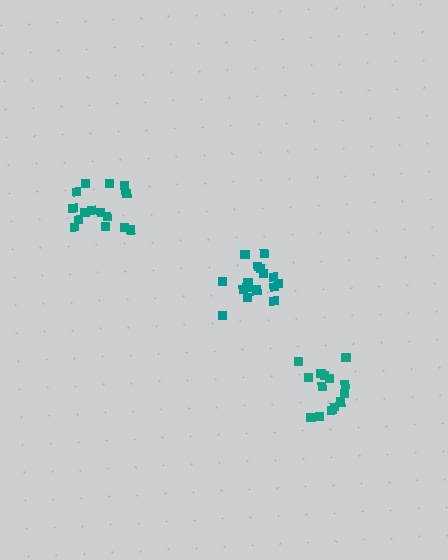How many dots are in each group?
Group 1: 15 dots, Group 2: 16 dots, Group 3: 14 dots (45 total).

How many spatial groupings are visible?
There are 3 spatial groupings.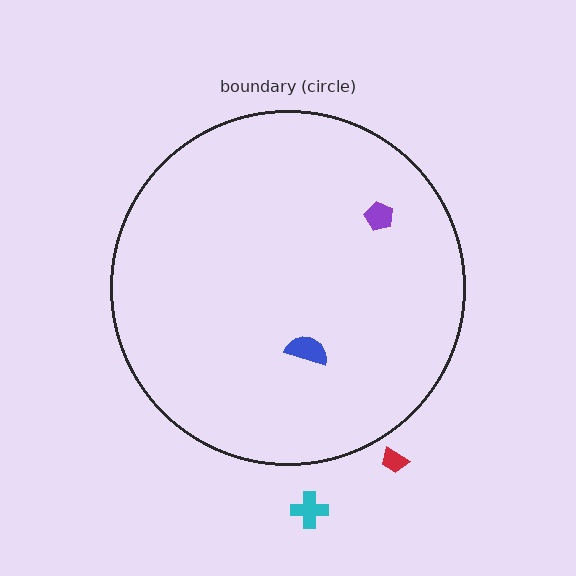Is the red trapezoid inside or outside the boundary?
Outside.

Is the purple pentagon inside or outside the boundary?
Inside.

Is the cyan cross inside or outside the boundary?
Outside.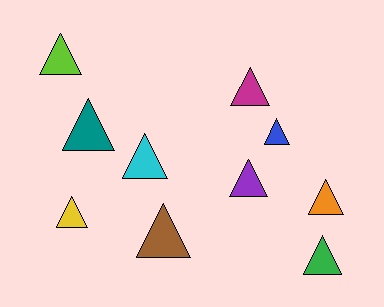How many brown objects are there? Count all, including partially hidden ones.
There is 1 brown object.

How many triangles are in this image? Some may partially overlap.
There are 10 triangles.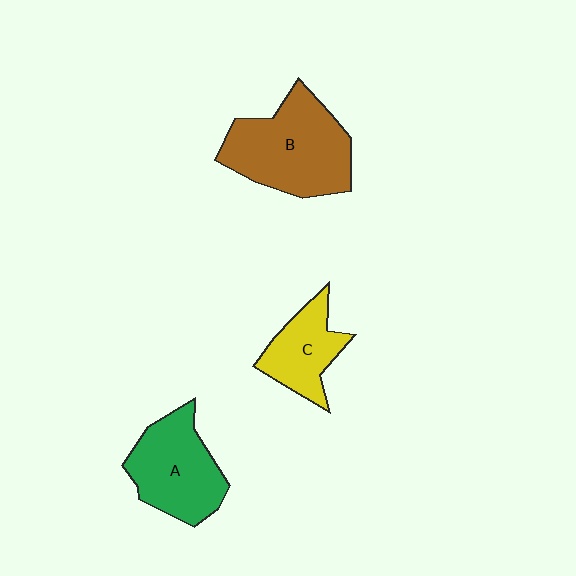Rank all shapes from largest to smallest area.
From largest to smallest: B (brown), A (green), C (yellow).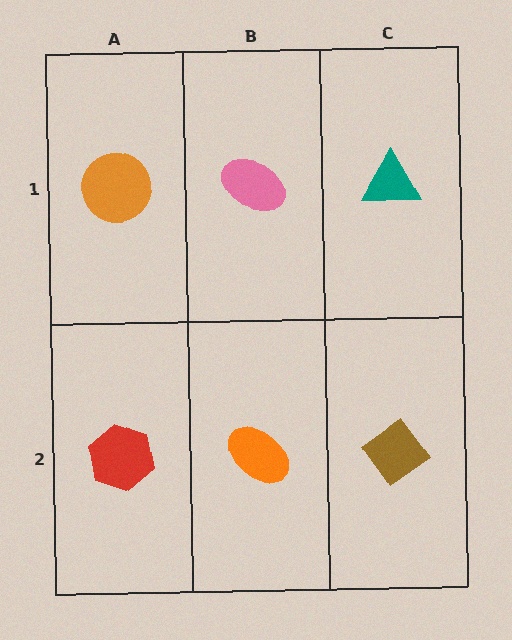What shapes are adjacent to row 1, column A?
A red hexagon (row 2, column A), a pink ellipse (row 1, column B).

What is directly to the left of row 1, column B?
An orange circle.